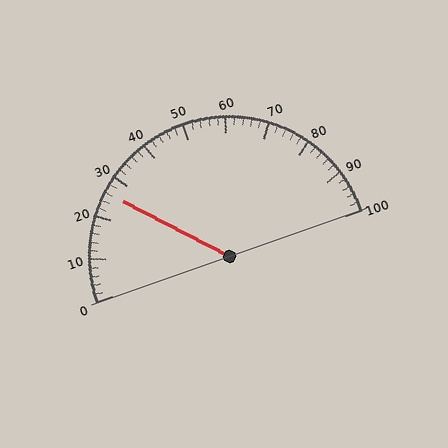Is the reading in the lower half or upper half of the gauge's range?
The reading is in the lower half of the range (0 to 100).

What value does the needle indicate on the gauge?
The needle indicates approximately 26.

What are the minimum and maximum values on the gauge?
The gauge ranges from 0 to 100.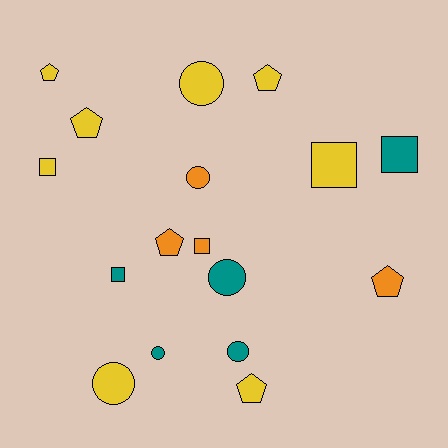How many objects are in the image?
There are 17 objects.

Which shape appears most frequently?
Pentagon, with 6 objects.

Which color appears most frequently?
Yellow, with 8 objects.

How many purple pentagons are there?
There are no purple pentagons.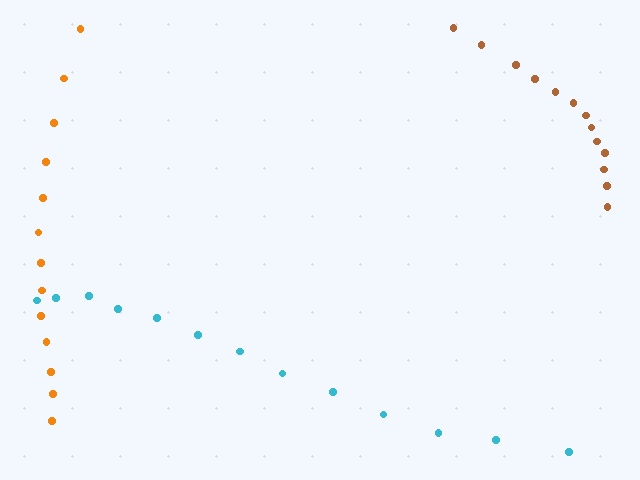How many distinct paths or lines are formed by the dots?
There are 3 distinct paths.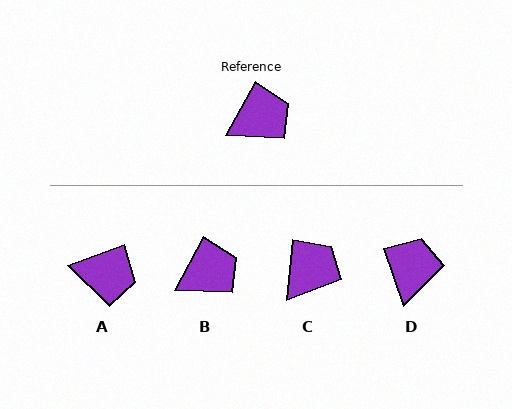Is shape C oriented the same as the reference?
No, it is off by about 24 degrees.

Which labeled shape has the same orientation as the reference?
B.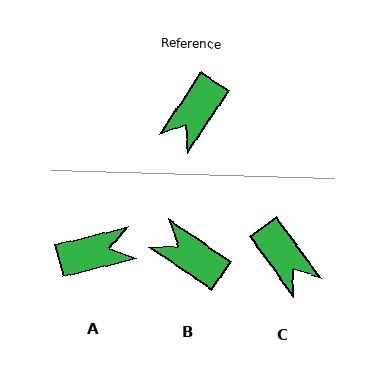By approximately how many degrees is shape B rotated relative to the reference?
Approximately 90 degrees clockwise.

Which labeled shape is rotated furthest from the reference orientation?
A, about 137 degrees away.